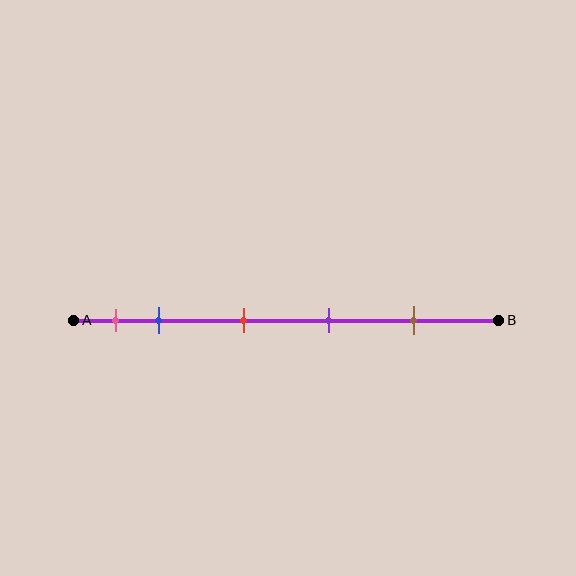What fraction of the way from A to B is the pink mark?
The pink mark is approximately 10% (0.1) of the way from A to B.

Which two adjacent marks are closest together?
The pink and blue marks are the closest adjacent pair.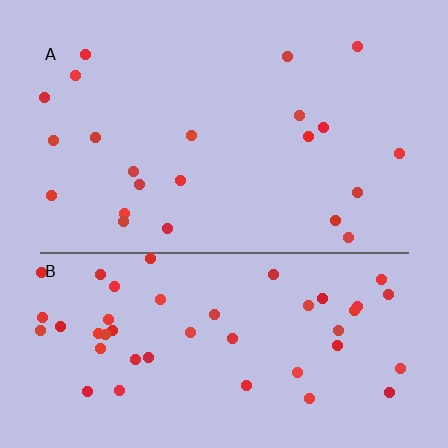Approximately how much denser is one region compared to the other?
Approximately 2.1× — region B over region A.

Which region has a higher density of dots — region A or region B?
B (the bottom).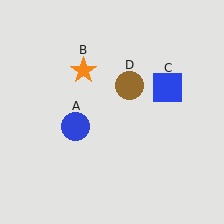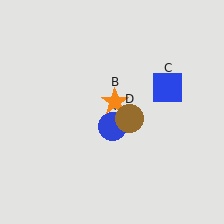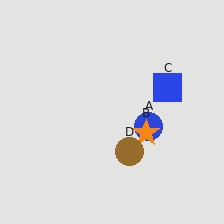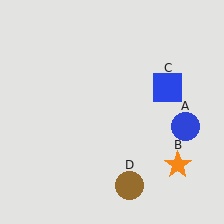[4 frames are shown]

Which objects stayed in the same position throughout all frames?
Blue square (object C) remained stationary.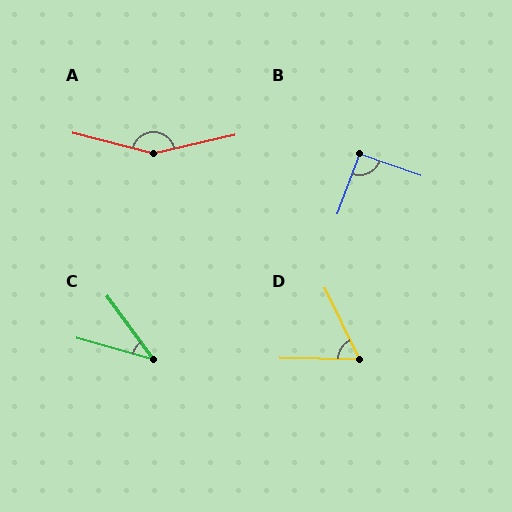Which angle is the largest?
A, at approximately 153 degrees.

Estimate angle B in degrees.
Approximately 91 degrees.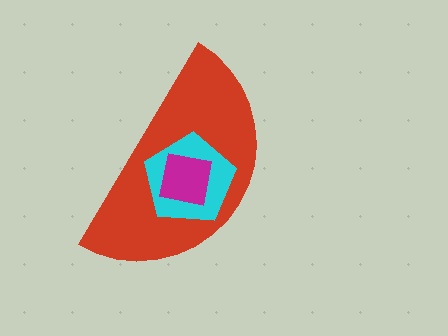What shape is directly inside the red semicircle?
The cyan pentagon.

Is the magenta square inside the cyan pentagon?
Yes.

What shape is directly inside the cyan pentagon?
The magenta square.